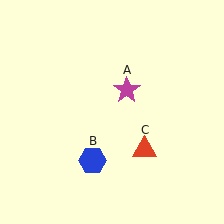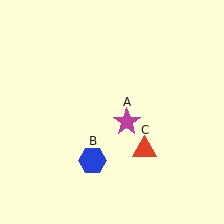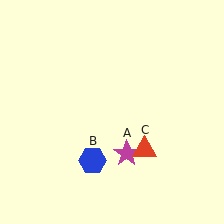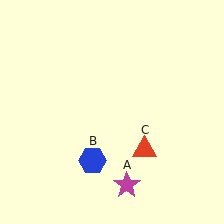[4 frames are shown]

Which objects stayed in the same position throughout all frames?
Blue hexagon (object B) and red triangle (object C) remained stationary.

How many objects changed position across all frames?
1 object changed position: magenta star (object A).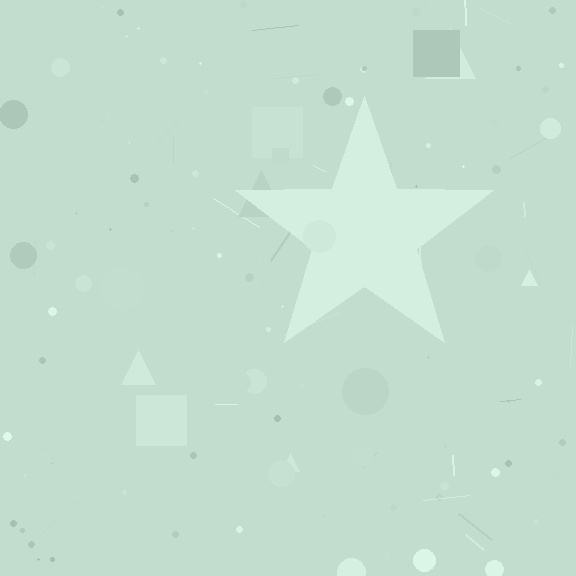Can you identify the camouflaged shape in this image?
The camouflaged shape is a star.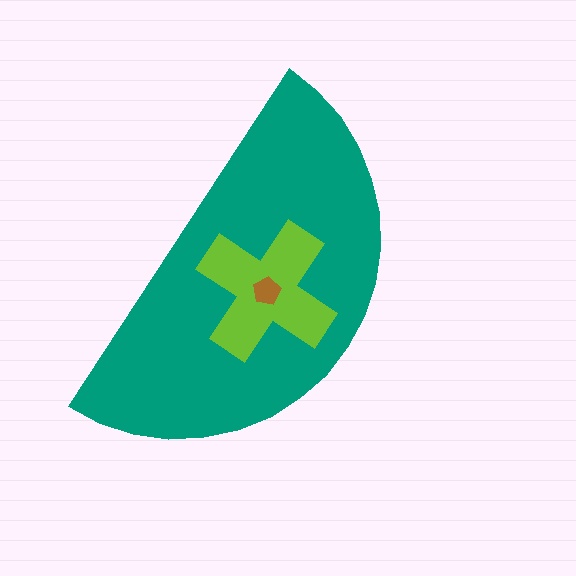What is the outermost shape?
The teal semicircle.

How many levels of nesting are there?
3.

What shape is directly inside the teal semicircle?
The lime cross.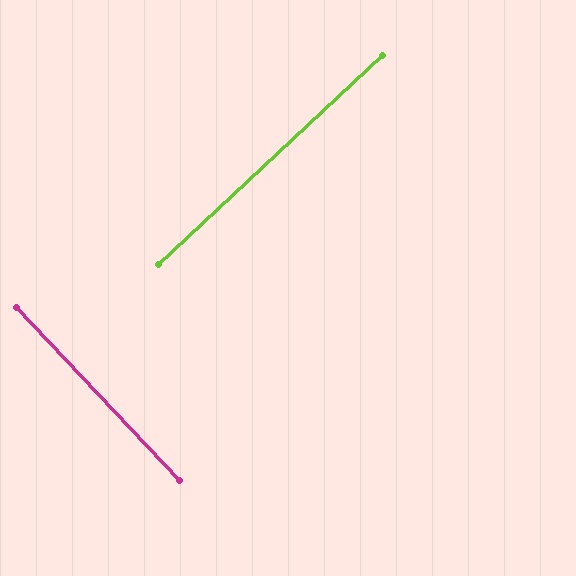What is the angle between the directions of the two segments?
Approximately 90 degrees.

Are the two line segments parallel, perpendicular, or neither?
Perpendicular — they meet at approximately 90°.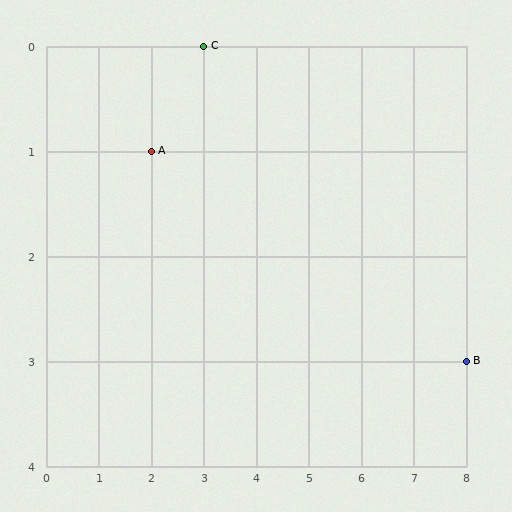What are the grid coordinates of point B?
Point B is at grid coordinates (8, 3).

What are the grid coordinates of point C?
Point C is at grid coordinates (3, 0).